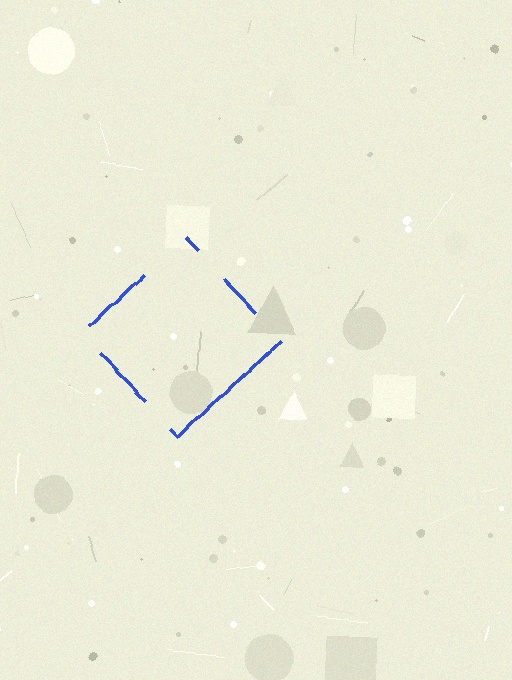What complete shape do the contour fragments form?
The contour fragments form a diamond.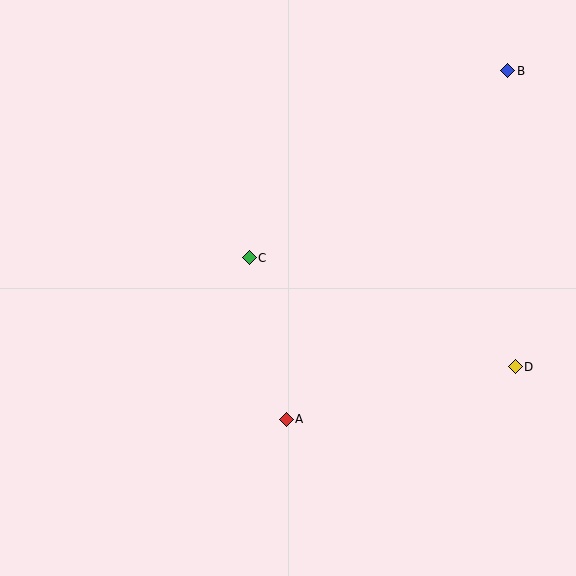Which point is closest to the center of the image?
Point C at (249, 258) is closest to the center.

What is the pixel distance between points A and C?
The distance between A and C is 166 pixels.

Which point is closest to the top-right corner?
Point B is closest to the top-right corner.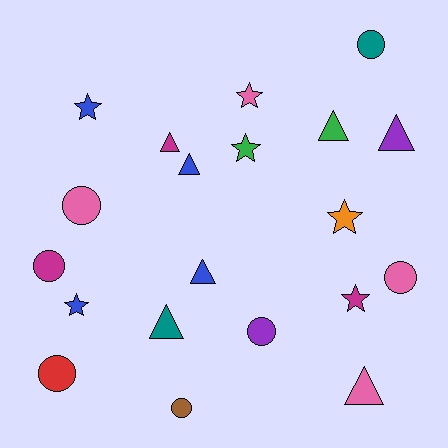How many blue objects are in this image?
There are 4 blue objects.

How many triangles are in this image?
There are 7 triangles.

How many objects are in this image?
There are 20 objects.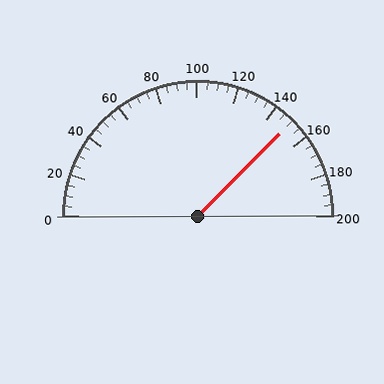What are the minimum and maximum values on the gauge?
The gauge ranges from 0 to 200.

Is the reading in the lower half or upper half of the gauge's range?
The reading is in the upper half of the range (0 to 200).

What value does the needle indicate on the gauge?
The needle indicates approximately 150.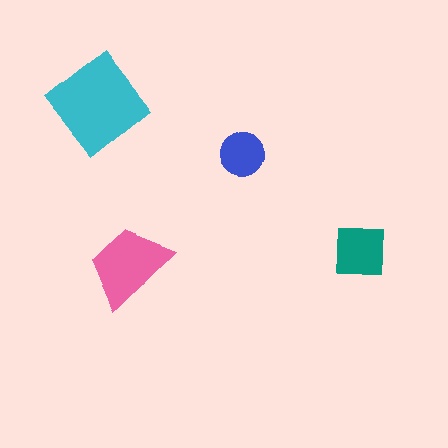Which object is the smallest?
The blue circle.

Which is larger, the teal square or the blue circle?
The teal square.